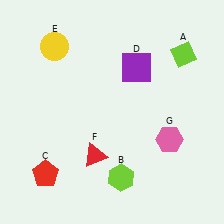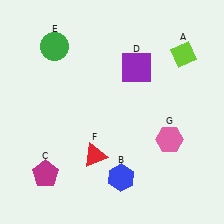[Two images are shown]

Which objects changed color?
B changed from lime to blue. C changed from red to magenta. E changed from yellow to green.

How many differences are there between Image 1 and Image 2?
There are 3 differences between the two images.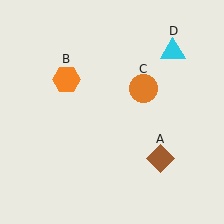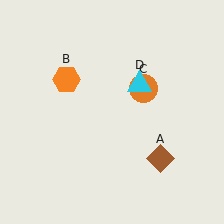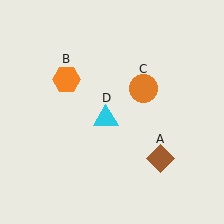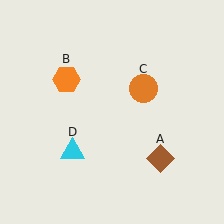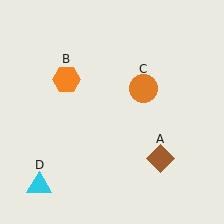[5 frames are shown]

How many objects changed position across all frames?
1 object changed position: cyan triangle (object D).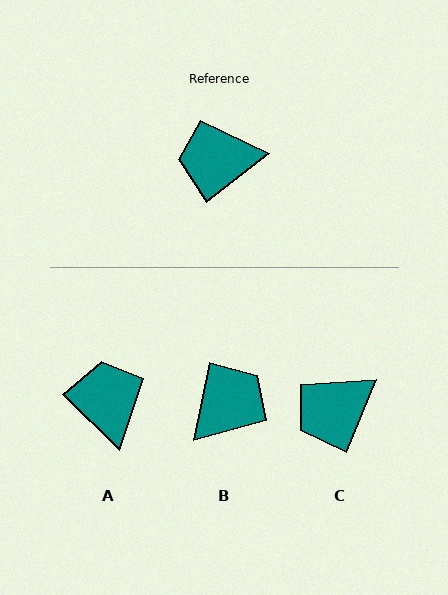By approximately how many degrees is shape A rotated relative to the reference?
Approximately 83 degrees clockwise.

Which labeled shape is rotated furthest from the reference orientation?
B, about 139 degrees away.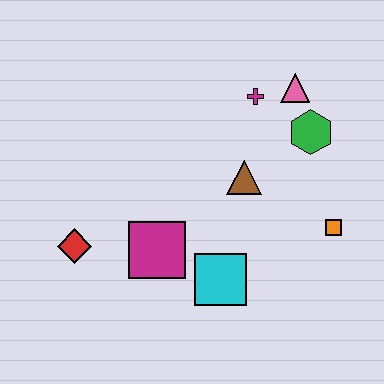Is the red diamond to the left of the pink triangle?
Yes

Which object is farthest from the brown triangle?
The red diamond is farthest from the brown triangle.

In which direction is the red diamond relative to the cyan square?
The red diamond is to the left of the cyan square.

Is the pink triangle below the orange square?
No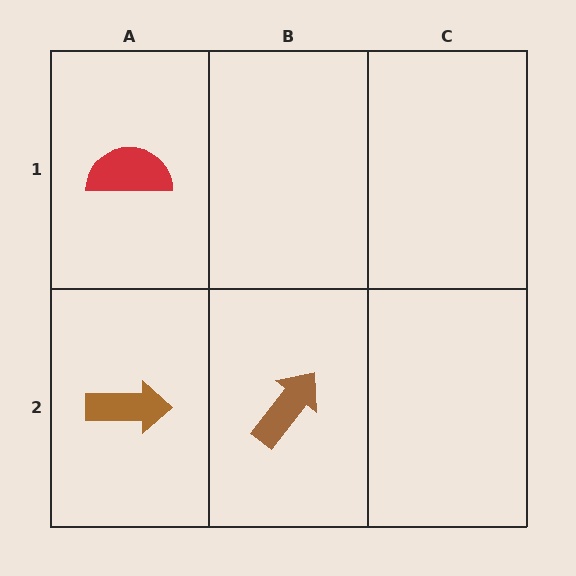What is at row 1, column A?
A red semicircle.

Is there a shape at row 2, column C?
No, that cell is empty.